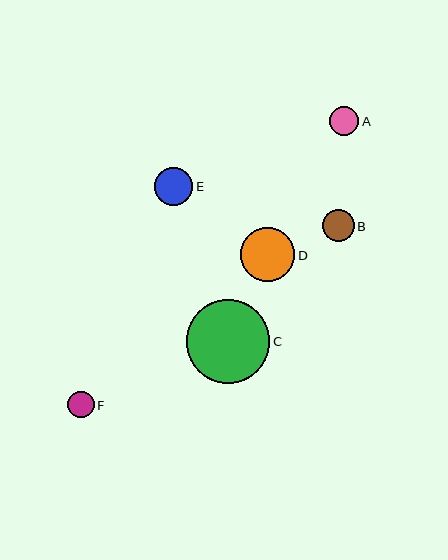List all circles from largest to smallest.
From largest to smallest: C, D, E, B, A, F.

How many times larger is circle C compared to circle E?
Circle C is approximately 2.2 times the size of circle E.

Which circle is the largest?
Circle C is the largest with a size of approximately 84 pixels.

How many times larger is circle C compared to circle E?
Circle C is approximately 2.2 times the size of circle E.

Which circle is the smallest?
Circle F is the smallest with a size of approximately 26 pixels.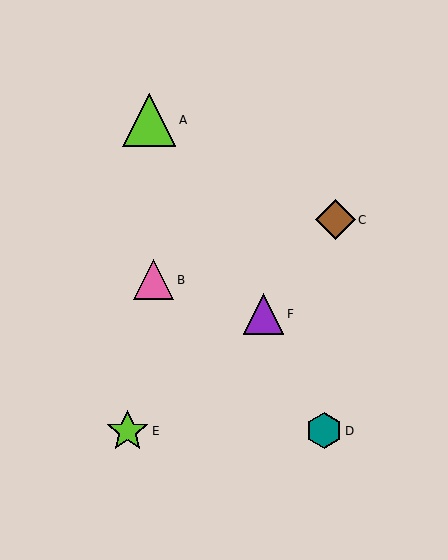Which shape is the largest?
The lime triangle (labeled A) is the largest.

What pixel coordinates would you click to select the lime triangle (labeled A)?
Click at (149, 120) to select the lime triangle A.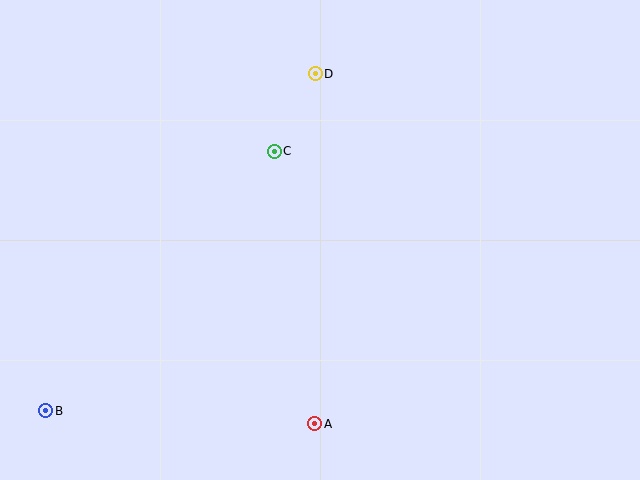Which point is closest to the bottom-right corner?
Point A is closest to the bottom-right corner.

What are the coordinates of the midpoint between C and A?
The midpoint between C and A is at (295, 288).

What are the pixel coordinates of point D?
Point D is at (315, 74).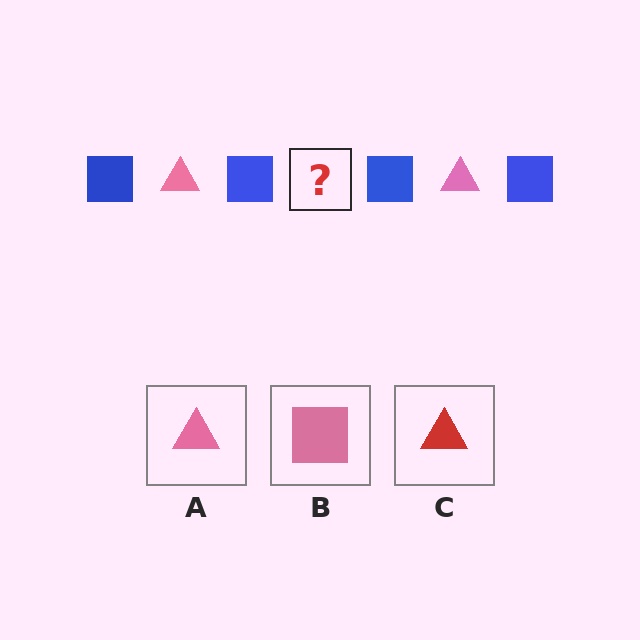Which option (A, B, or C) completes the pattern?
A.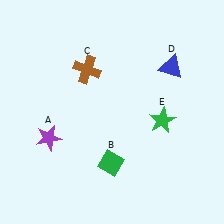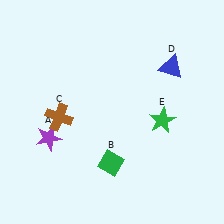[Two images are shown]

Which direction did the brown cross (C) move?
The brown cross (C) moved down.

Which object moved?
The brown cross (C) moved down.